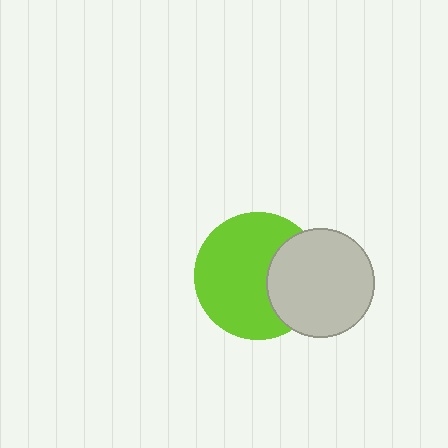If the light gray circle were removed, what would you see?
You would see the complete lime circle.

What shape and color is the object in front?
The object in front is a light gray circle.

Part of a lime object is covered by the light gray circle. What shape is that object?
It is a circle.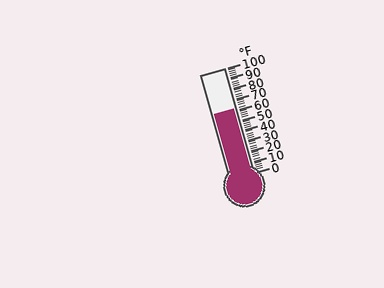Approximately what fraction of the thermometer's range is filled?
The thermometer is filled to approximately 60% of its range.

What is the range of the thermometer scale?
The thermometer scale ranges from 0°F to 100°F.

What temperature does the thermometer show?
The thermometer shows approximately 62°F.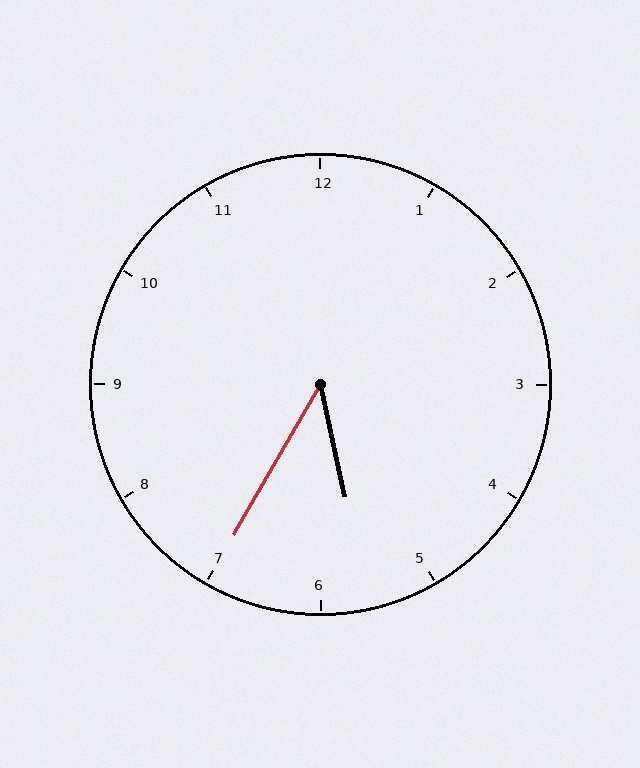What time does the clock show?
5:35.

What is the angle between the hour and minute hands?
Approximately 42 degrees.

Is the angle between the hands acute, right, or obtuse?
It is acute.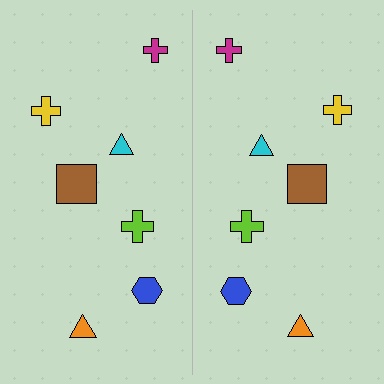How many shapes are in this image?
There are 14 shapes in this image.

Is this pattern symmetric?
Yes, this pattern has bilateral (reflection) symmetry.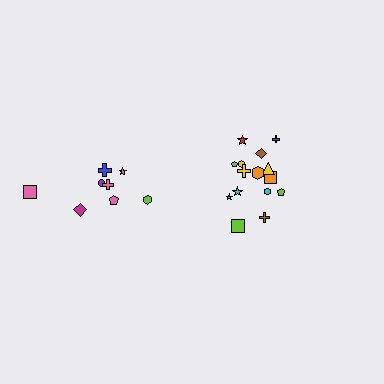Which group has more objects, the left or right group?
The right group.